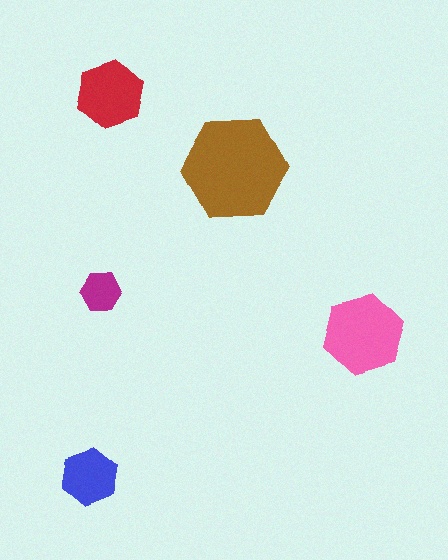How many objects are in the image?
There are 5 objects in the image.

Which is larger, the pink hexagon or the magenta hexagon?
The pink one.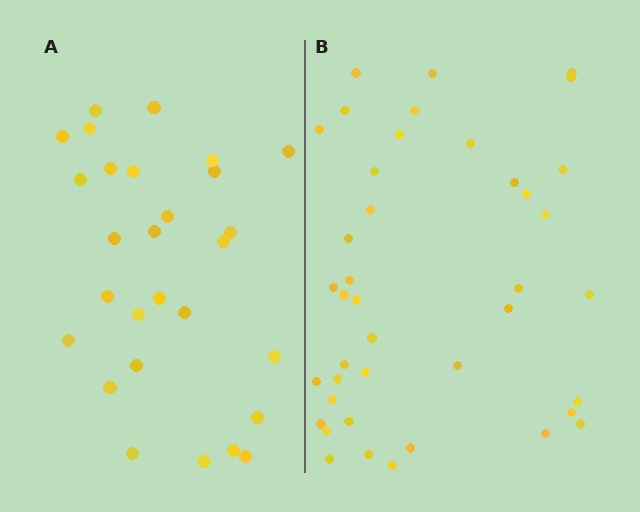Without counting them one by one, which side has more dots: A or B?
Region B (the right region) has more dots.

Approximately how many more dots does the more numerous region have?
Region B has approximately 15 more dots than region A.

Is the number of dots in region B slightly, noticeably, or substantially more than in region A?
Region B has substantially more. The ratio is roughly 1.5 to 1.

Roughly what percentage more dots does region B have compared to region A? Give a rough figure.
About 45% more.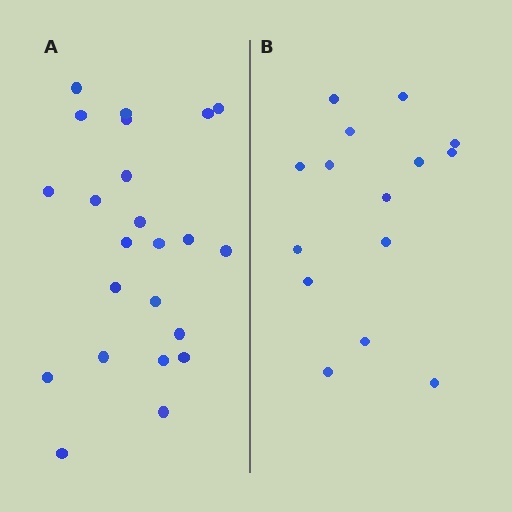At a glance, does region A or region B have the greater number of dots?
Region A (the left region) has more dots.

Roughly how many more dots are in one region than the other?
Region A has roughly 8 or so more dots than region B.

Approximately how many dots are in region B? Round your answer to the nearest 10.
About 20 dots. (The exact count is 15, which rounds to 20.)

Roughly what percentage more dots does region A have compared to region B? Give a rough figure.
About 55% more.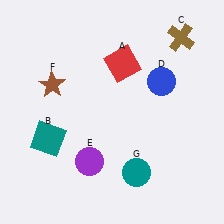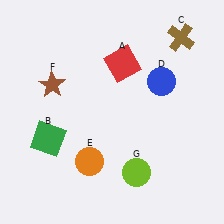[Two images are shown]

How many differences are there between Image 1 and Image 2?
There are 3 differences between the two images.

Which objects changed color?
B changed from teal to green. E changed from purple to orange. G changed from teal to lime.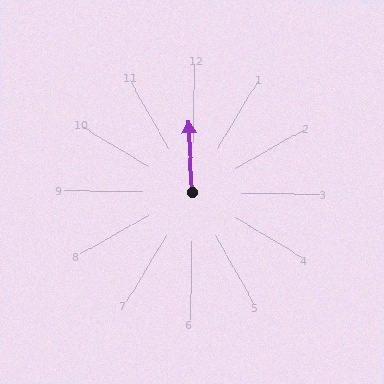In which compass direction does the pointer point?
North.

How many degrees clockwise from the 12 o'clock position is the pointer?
Approximately 356 degrees.